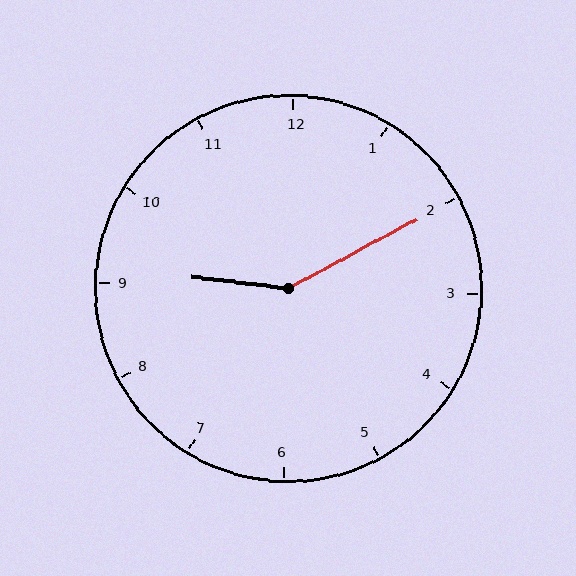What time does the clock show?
9:10.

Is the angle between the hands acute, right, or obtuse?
It is obtuse.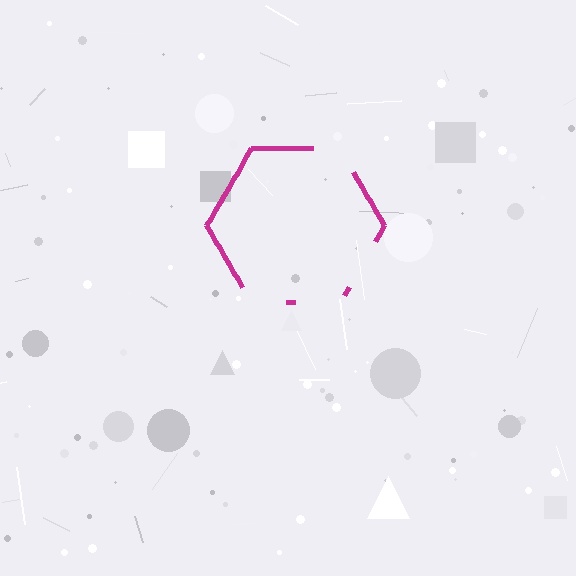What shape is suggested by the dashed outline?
The dashed outline suggests a hexagon.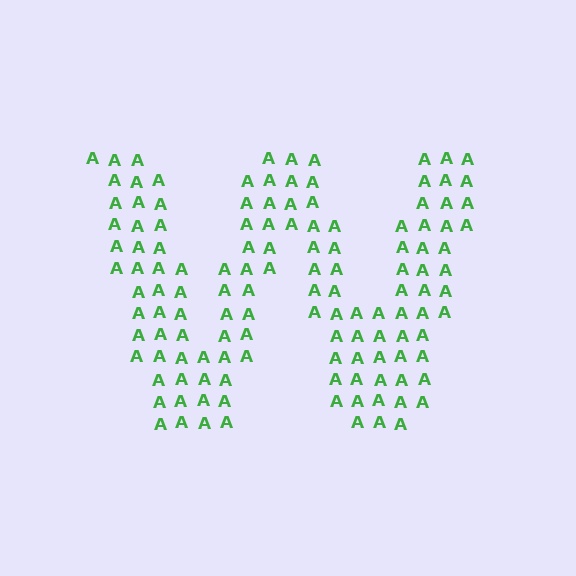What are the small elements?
The small elements are letter A's.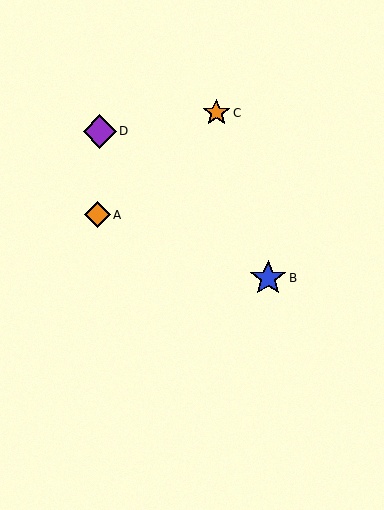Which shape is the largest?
The blue star (labeled B) is the largest.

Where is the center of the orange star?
The center of the orange star is at (216, 113).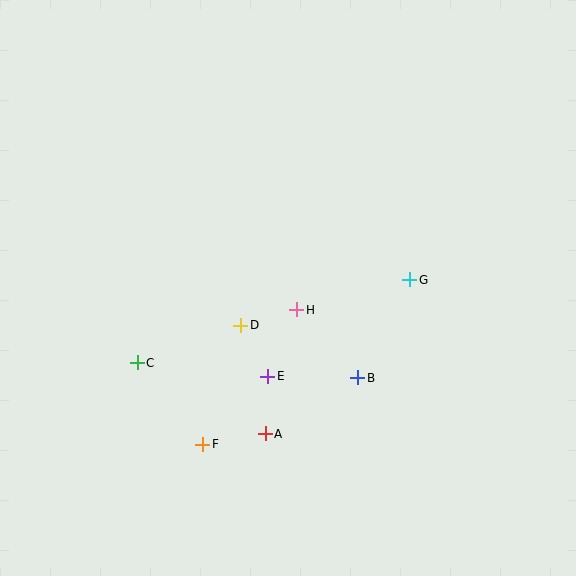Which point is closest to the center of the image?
Point H at (296, 310) is closest to the center.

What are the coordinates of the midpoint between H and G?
The midpoint between H and G is at (353, 295).